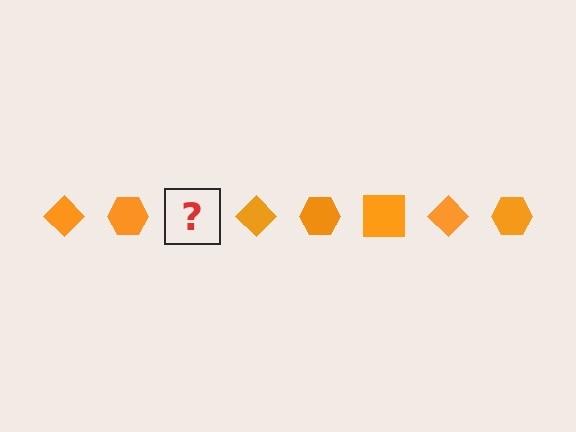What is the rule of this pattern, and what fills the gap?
The rule is that the pattern cycles through diamond, hexagon, square shapes in orange. The gap should be filled with an orange square.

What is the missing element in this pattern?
The missing element is an orange square.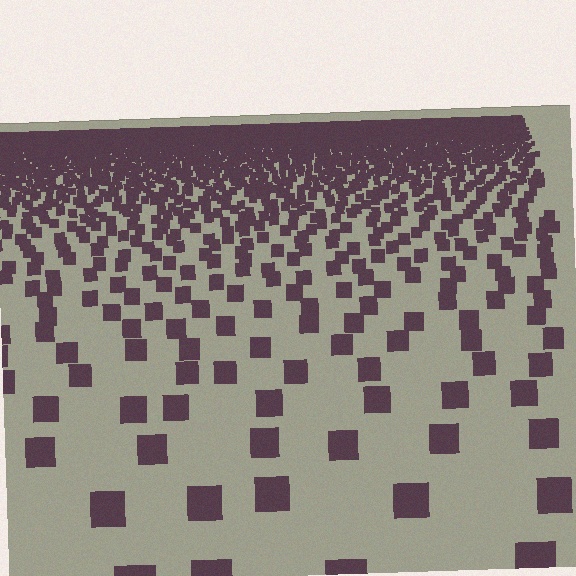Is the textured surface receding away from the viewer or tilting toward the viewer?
The surface is receding away from the viewer. Texture elements get smaller and denser toward the top.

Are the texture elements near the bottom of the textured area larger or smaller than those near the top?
Larger. Near the bottom, elements are closer to the viewer and appear at a bigger on-screen size.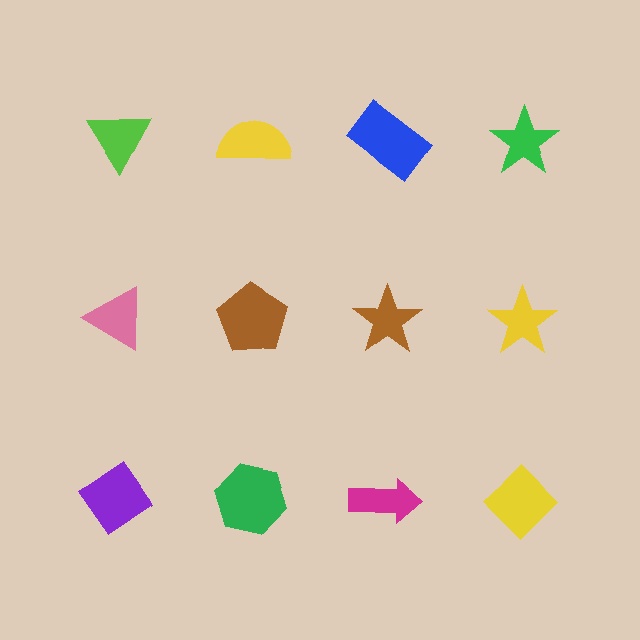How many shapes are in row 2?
4 shapes.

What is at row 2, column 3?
A brown star.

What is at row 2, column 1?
A pink triangle.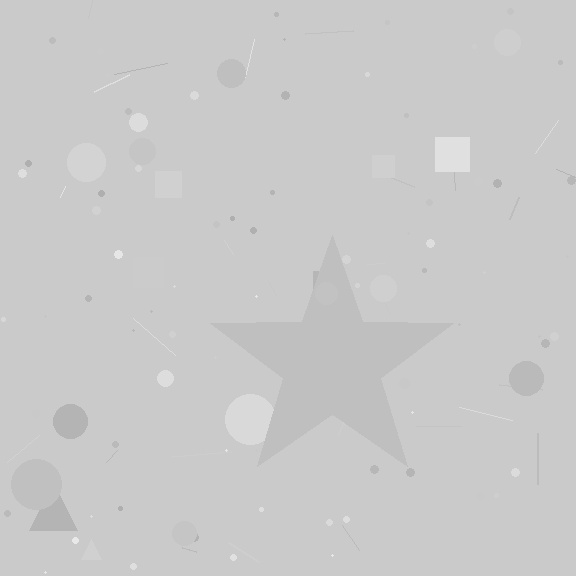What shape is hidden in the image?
A star is hidden in the image.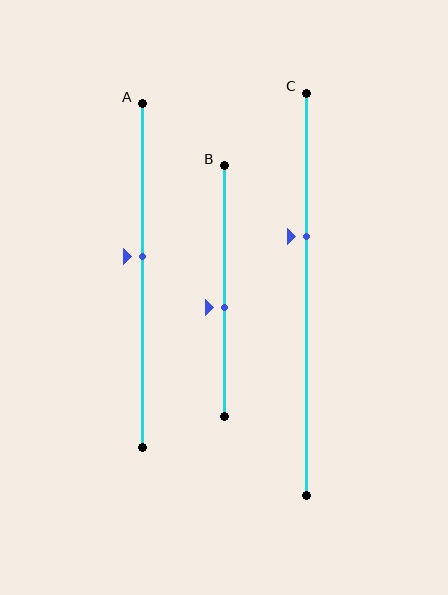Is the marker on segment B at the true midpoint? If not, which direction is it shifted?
No, the marker on segment B is shifted downward by about 6% of the segment length.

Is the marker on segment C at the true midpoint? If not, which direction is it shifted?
No, the marker on segment C is shifted upward by about 14% of the segment length.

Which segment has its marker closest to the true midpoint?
Segment A has its marker closest to the true midpoint.